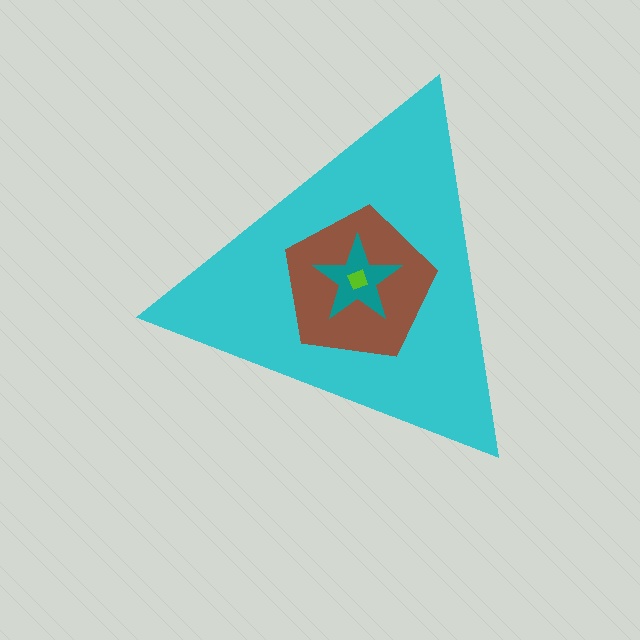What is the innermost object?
The lime diamond.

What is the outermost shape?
The cyan triangle.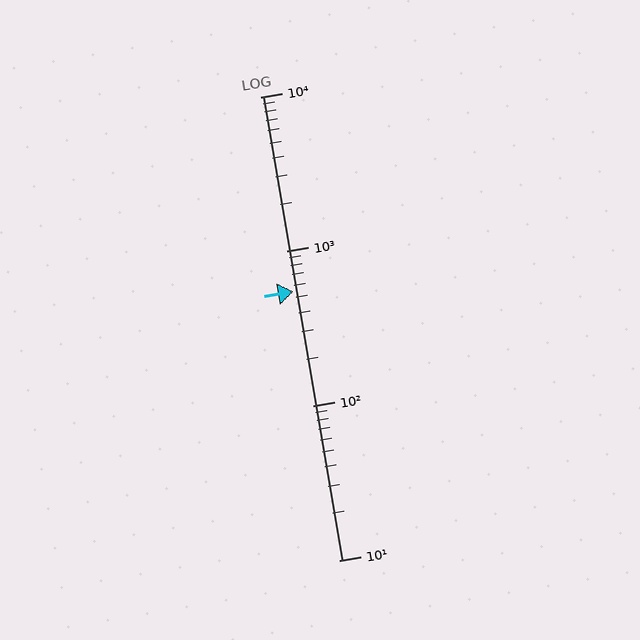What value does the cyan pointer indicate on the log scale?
The pointer indicates approximately 550.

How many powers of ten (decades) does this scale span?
The scale spans 3 decades, from 10 to 10000.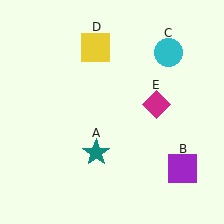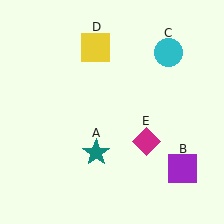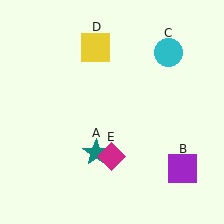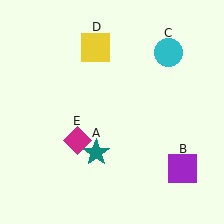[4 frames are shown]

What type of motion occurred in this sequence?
The magenta diamond (object E) rotated clockwise around the center of the scene.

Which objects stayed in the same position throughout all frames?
Teal star (object A) and purple square (object B) and cyan circle (object C) and yellow square (object D) remained stationary.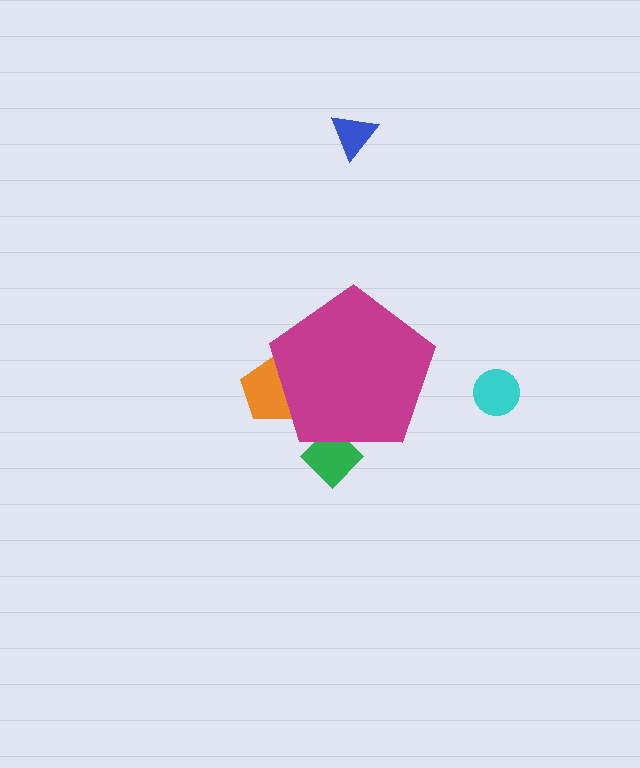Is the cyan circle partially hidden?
No, the cyan circle is fully visible.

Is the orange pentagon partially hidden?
Yes, the orange pentagon is partially hidden behind the magenta pentagon.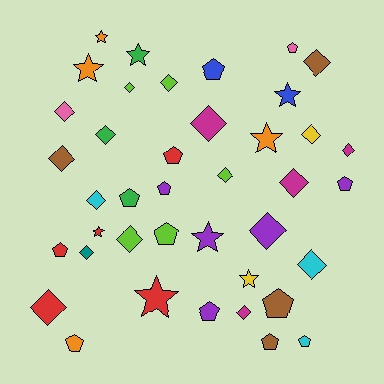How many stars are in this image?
There are 9 stars.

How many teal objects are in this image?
There is 1 teal object.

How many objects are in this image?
There are 40 objects.